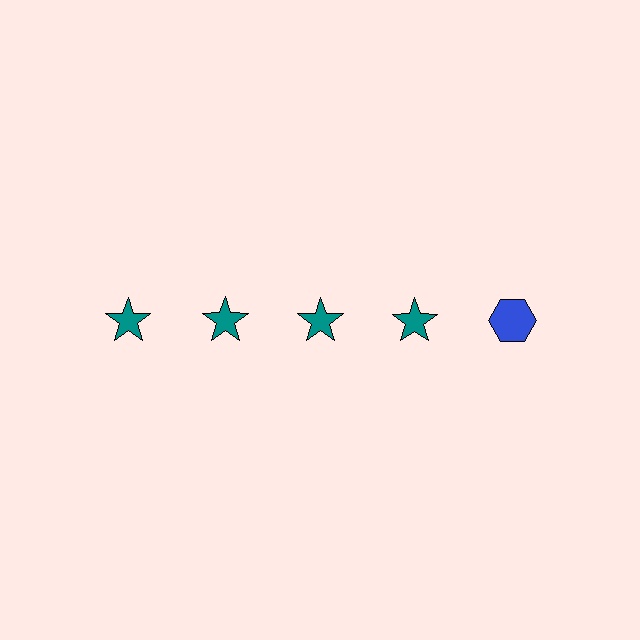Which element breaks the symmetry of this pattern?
The blue hexagon in the top row, rightmost column breaks the symmetry. All other shapes are teal stars.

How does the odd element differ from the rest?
It differs in both color (blue instead of teal) and shape (hexagon instead of star).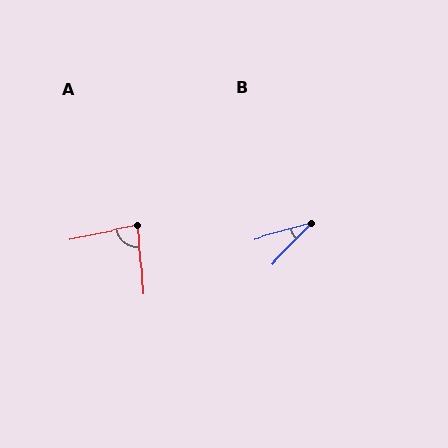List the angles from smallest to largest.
B (30°), A (82°).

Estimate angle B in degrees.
Approximately 30 degrees.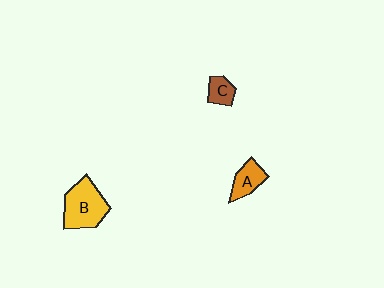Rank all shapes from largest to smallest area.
From largest to smallest: B (yellow), A (orange), C (brown).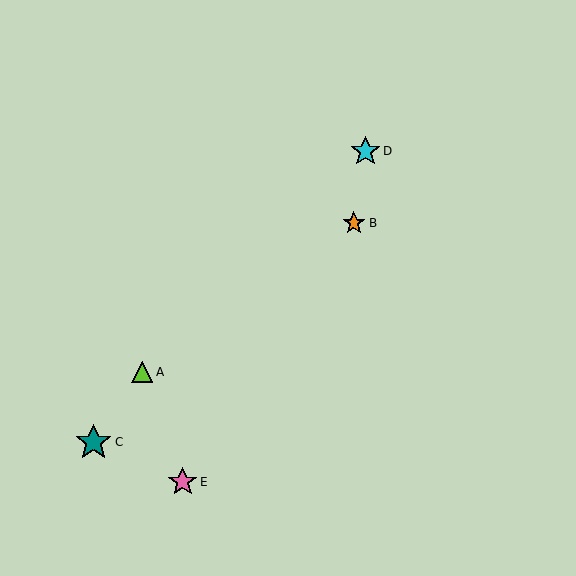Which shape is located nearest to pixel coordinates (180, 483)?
The pink star (labeled E) at (183, 482) is nearest to that location.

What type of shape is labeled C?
Shape C is a teal star.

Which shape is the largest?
The teal star (labeled C) is the largest.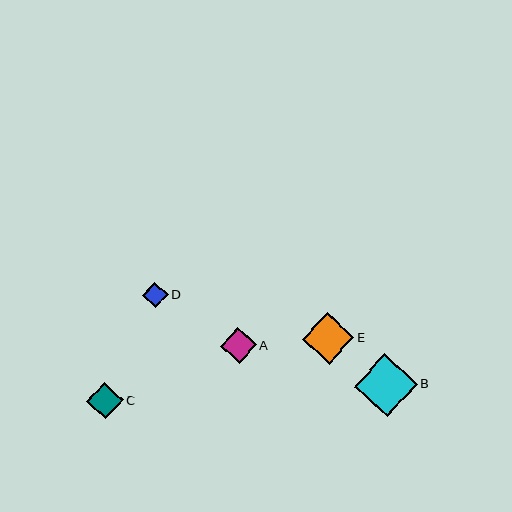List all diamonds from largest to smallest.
From largest to smallest: B, E, C, A, D.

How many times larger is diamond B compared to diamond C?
Diamond B is approximately 1.7 times the size of diamond C.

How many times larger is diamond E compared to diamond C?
Diamond E is approximately 1.4 times the size of diamond C.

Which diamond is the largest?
Diamond B is the largest with a size of approximately 63 pixels.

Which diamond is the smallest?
Diamond D is the smallest with a size of approximately 26 pixels.